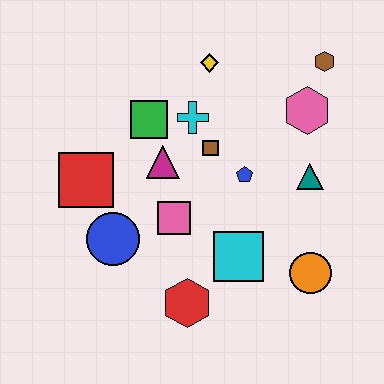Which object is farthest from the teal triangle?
The red square is farthest from the teal triangle.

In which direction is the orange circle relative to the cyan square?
The orange circle is to the right of the cyan square.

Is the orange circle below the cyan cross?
Yes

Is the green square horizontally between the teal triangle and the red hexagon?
No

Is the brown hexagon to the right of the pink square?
Yes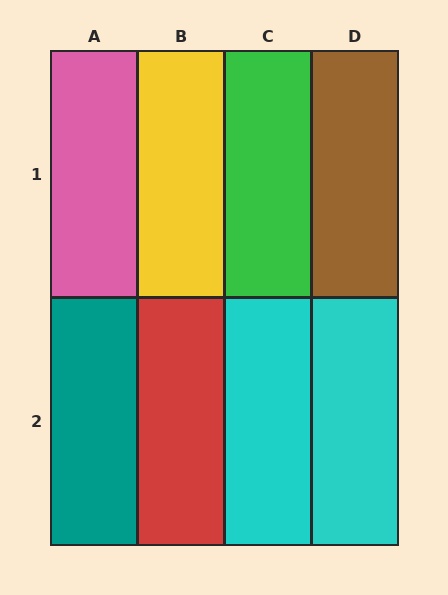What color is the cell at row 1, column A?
Pink.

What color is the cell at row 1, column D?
Brown.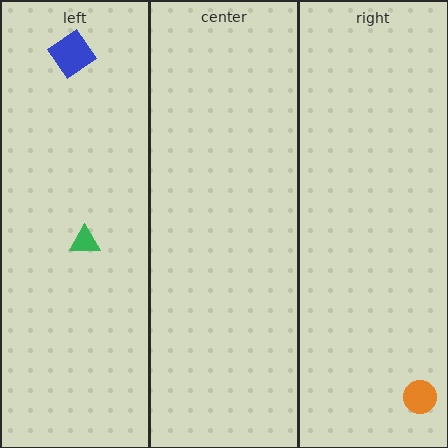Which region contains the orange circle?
The right region.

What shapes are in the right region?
The orange circle.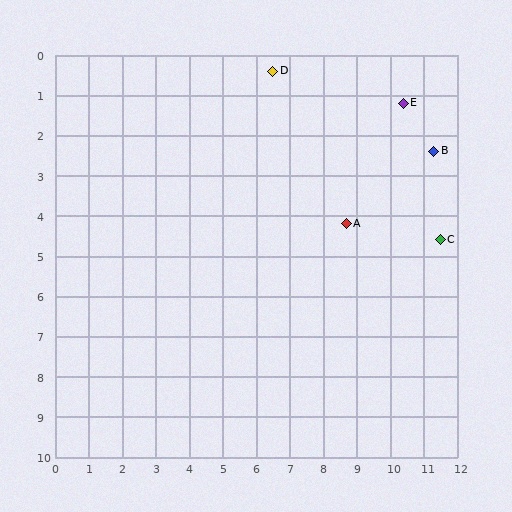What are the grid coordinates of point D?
Point D is at approximately (6.5, 0.4).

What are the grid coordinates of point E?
Point E is at approximately (10.4, 1.2).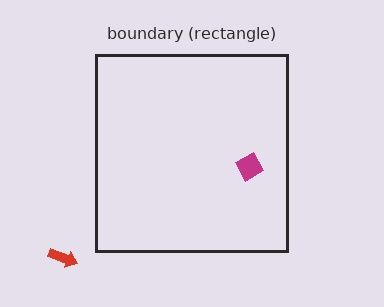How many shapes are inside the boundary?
1 inside, 1 outside.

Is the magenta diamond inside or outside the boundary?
Inside.